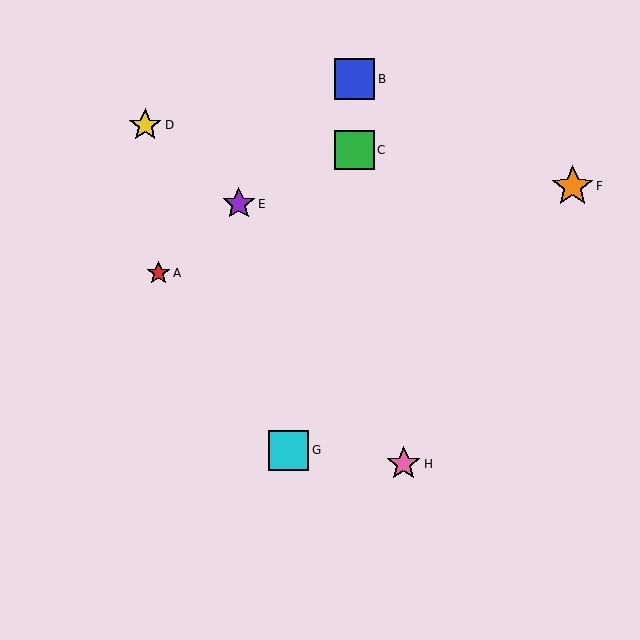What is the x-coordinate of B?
Object B is at x≈354.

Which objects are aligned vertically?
Objects B, C are aligned vertically.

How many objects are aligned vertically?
2 objects (B, C) are aligned vertically.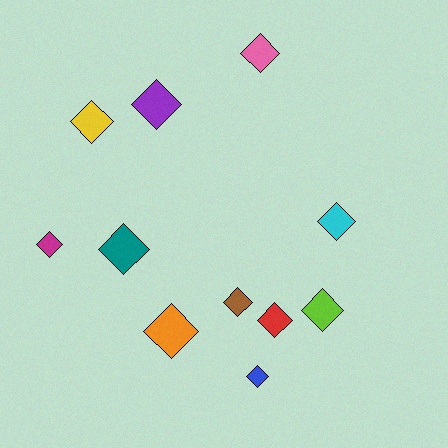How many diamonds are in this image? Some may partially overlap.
There are 11 diamonds.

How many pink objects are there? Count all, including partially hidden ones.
There is 1 pink object.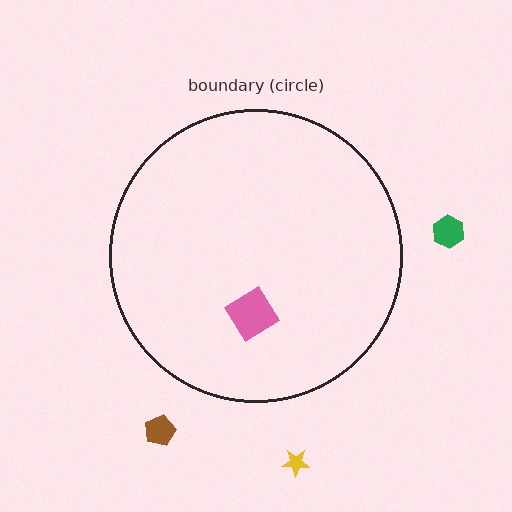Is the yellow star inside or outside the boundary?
Outside.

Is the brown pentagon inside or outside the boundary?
Outside.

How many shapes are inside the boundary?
1 inside, 3 outside.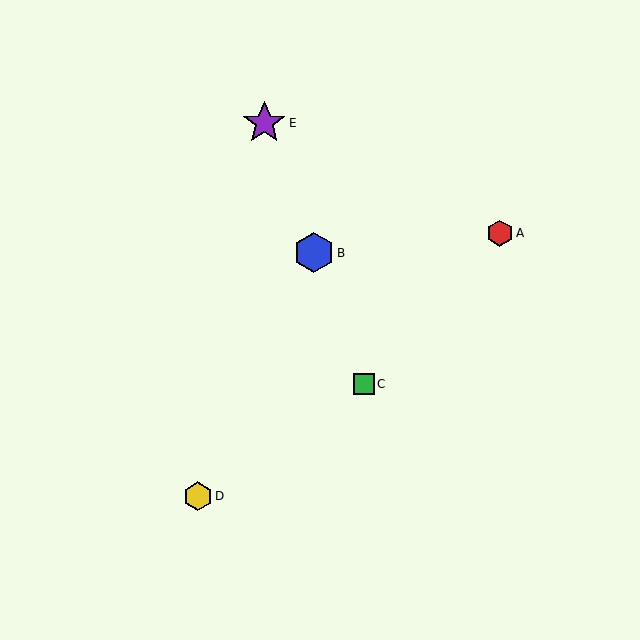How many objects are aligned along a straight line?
3 objects (B, C, E) are aligned along a straight line.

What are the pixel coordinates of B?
Object B is at (314, 253).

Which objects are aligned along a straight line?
Objects B, C, E are aligned along a straight line.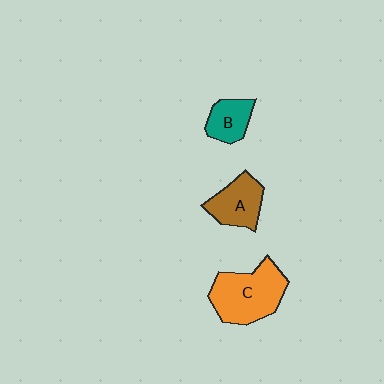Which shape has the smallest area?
Shape B (teal).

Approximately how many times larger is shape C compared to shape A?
Approximately 1.6 times.